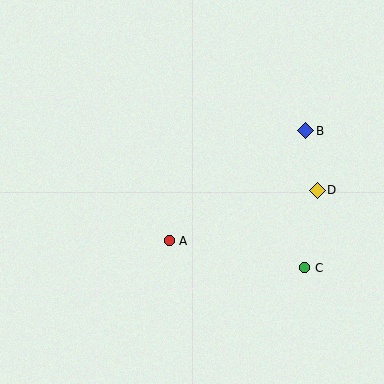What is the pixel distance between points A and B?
The distance between A and B is 176 pixels.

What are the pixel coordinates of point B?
Point B is at (306, 131).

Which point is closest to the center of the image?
Point A at (169, 241) is closest to the center.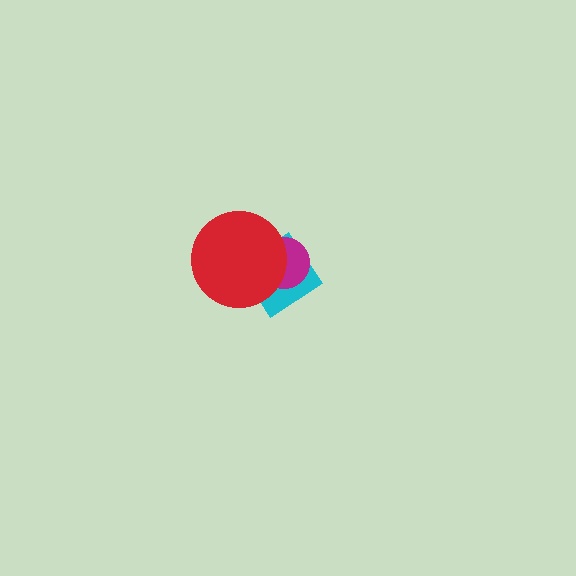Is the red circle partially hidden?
No, no other shape covers it.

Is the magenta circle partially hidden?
Yes, it is partially covered by another shape.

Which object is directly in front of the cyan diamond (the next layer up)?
The magenta circle is directly in front of the cyan diamond.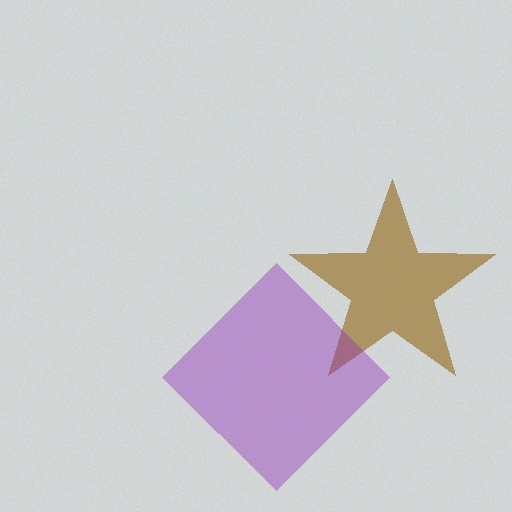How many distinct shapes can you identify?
There are 2 distinct shapes: a brown star, a purple diamond.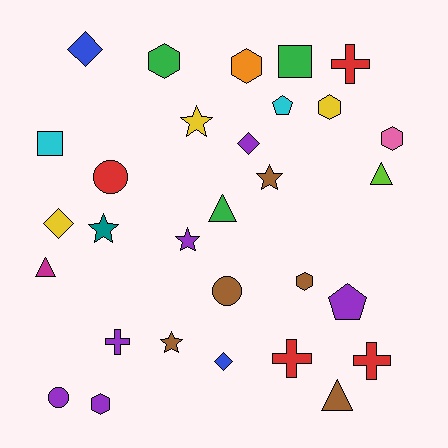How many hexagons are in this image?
There are 6 hexagons.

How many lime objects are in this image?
There is 1 lime object.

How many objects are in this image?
There are 30 objects.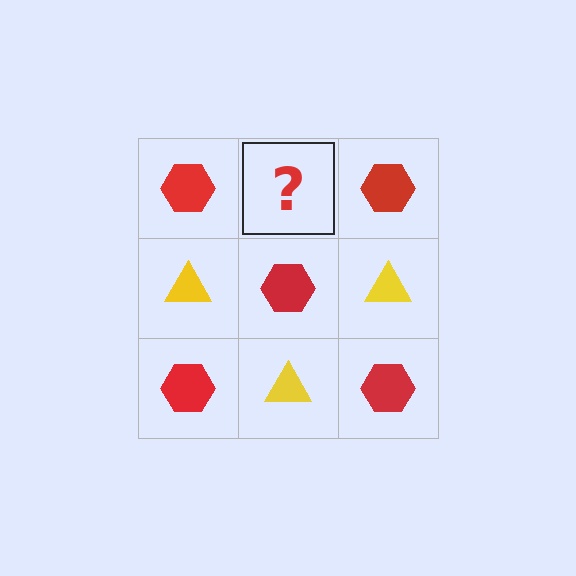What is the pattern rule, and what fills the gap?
The rule is that it alternates red hexagon and yellow triangle in a checkerboard pattern. The gap should be filled with a yellow triangle.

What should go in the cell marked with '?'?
The missing cell should contain a yellow triangle.